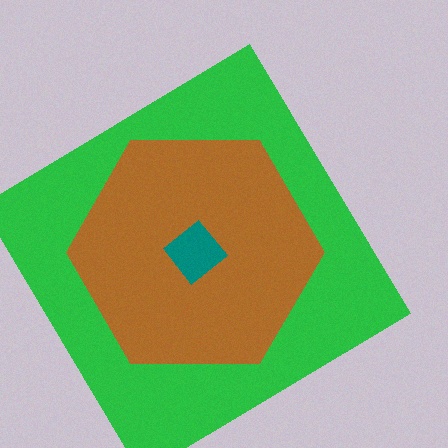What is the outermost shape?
The green diamond.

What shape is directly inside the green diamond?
The brown hexagon.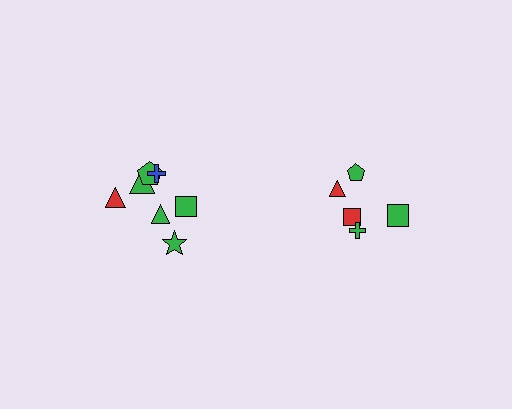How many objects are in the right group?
There are 5 objects.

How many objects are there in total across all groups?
There are 12 objects.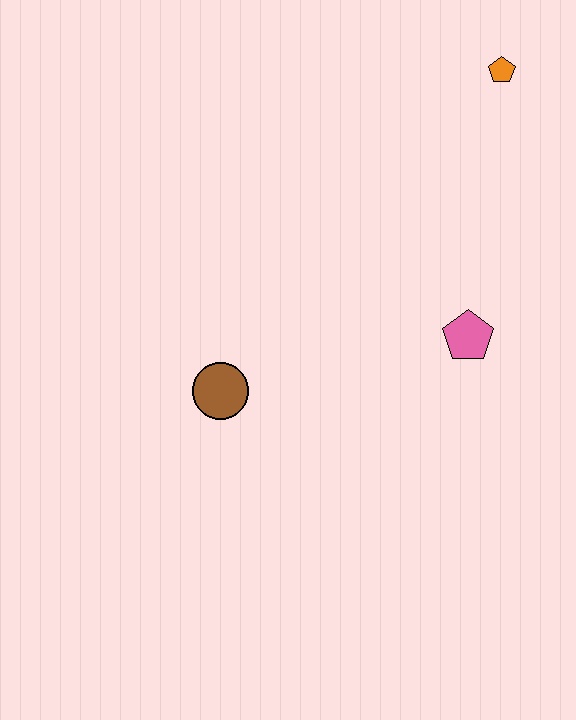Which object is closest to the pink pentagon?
The brown circle is closest to the pink pentagon.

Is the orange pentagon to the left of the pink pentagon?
No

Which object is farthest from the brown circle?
The orange pentagon is farthest from the brown circle.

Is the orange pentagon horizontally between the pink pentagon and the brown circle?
No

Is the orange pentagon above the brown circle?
Yes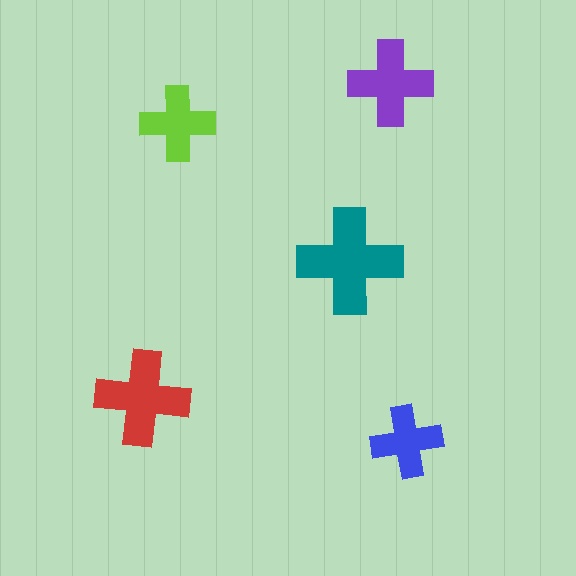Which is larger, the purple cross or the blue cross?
The purple one.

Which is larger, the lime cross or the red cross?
The red one.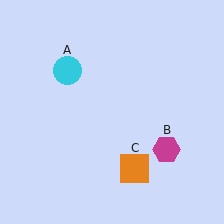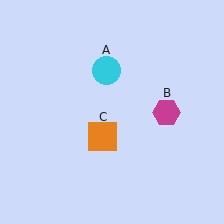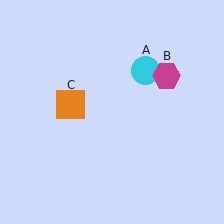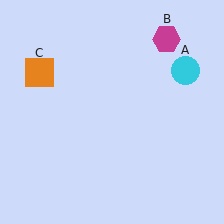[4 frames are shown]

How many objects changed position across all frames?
3 objects changed position: cyan circle (object A), magenta hexagon (object B), orange square (object C).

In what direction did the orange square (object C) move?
The orange square (object C) moved up and to the left.